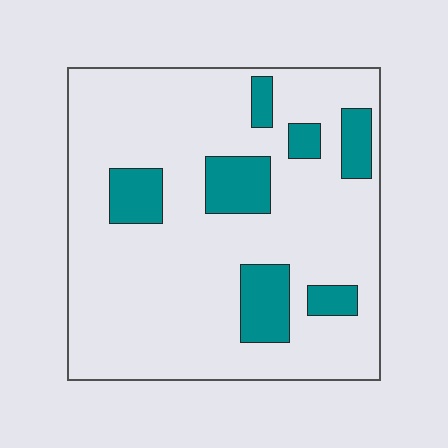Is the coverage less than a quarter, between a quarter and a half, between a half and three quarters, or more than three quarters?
Less than a quarter.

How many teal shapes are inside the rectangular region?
7.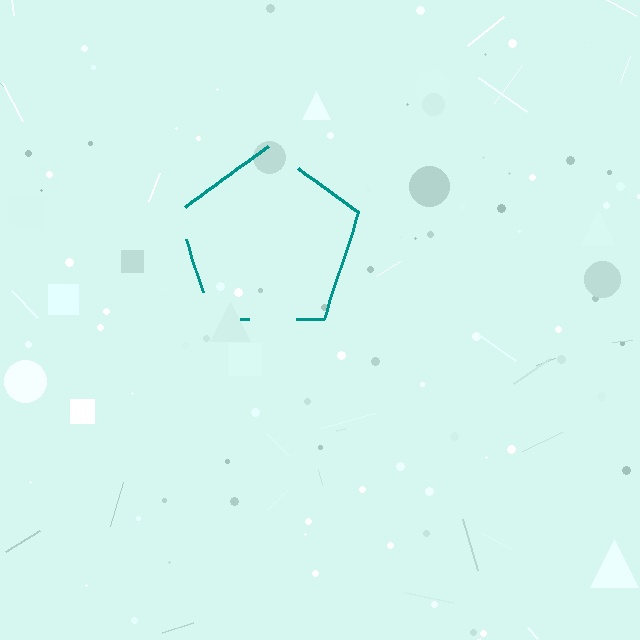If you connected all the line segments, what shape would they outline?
They would outline a pentagon.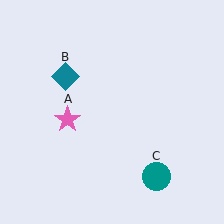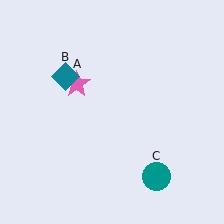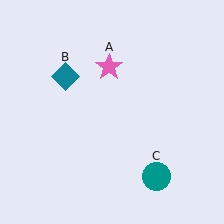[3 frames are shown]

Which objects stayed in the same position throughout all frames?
Teal diamond (object B) and teal circle (object C) remained stationary.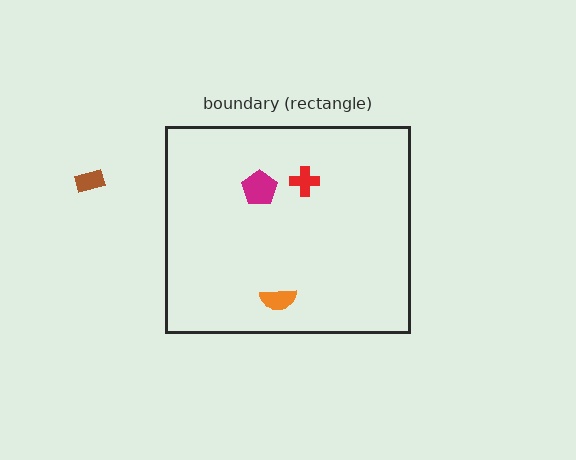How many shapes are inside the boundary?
3 inside, 1 outside.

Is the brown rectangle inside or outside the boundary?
Outside.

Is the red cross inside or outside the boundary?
Inside.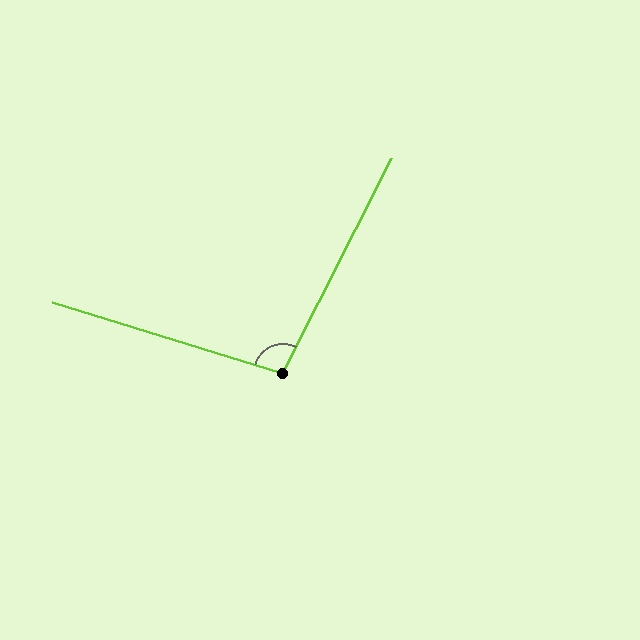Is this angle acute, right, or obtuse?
It is obtuse.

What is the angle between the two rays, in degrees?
Approximately 100 degrees.